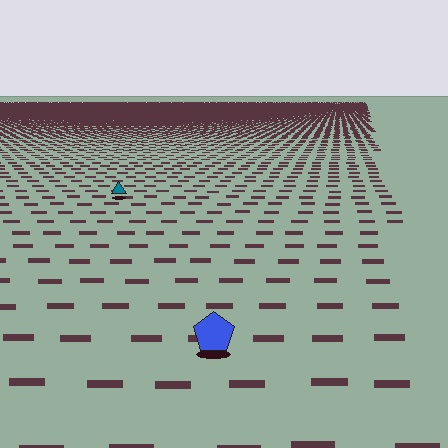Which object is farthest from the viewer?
The teal triangle is farthest from the viewer. It appears smaller and the ground texture around it is denser.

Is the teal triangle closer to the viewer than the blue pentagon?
No. The blue pentagon is closer — you can tell from the texture gradient: the ground texture is coarser near it.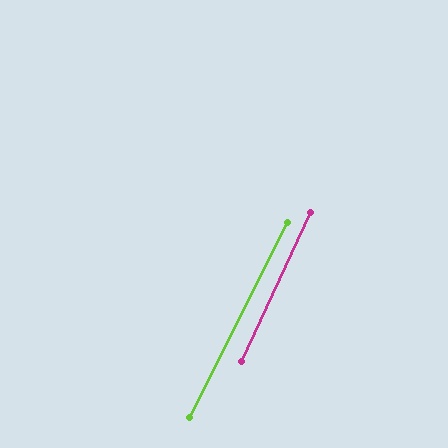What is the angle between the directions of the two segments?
Approximately 2 degrees.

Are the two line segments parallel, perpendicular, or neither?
Parallel — their directions differ by only 1.9°.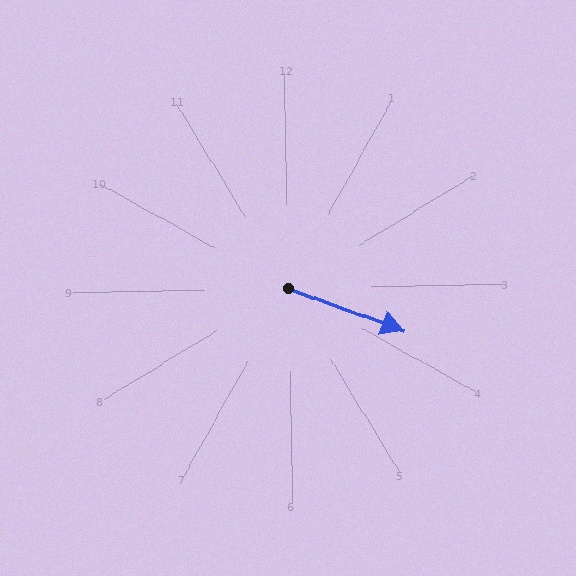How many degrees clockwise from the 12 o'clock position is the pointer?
Approximately 111 degrees.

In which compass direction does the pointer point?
East.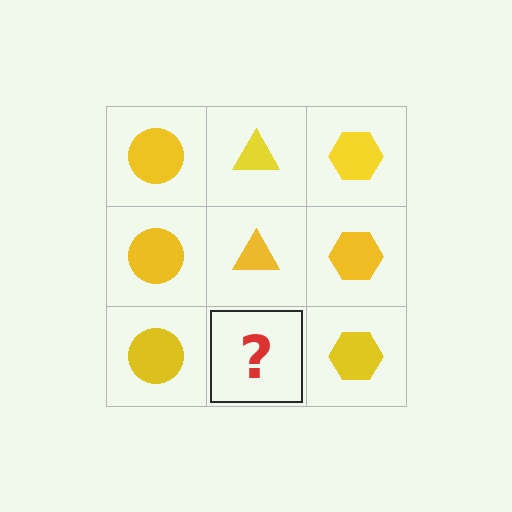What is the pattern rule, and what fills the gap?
The rule is that each column has a consistent shape. The gap should be filled with a yellow triangle.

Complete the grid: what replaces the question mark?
The question mark should be replaced with a yellow triangle.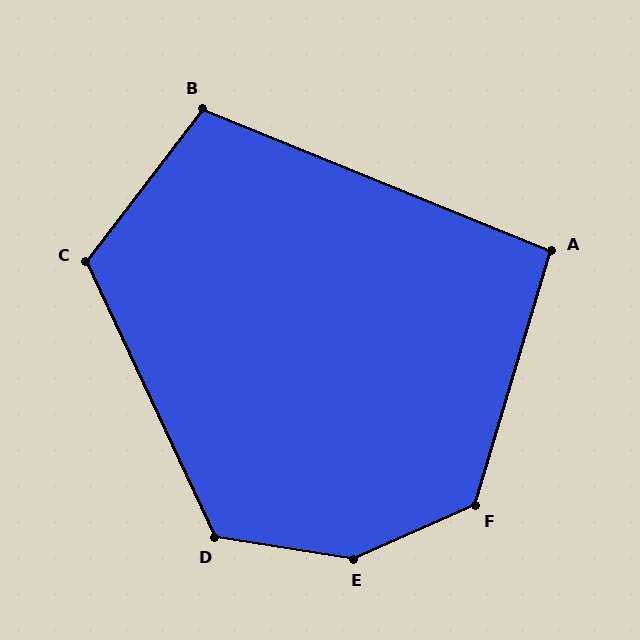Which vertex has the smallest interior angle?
A, at approximately 95 degrees.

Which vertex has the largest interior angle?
E, at approximately 147 degrees.